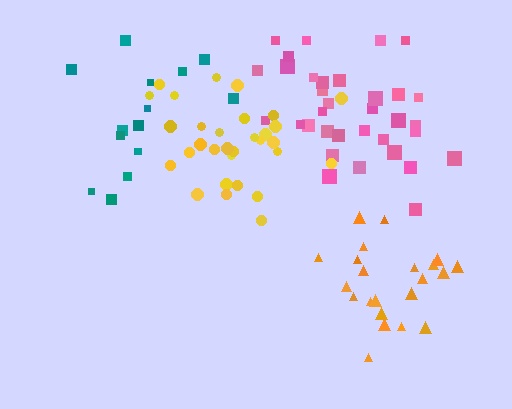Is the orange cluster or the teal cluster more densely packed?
Orange.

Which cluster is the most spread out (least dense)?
Teal.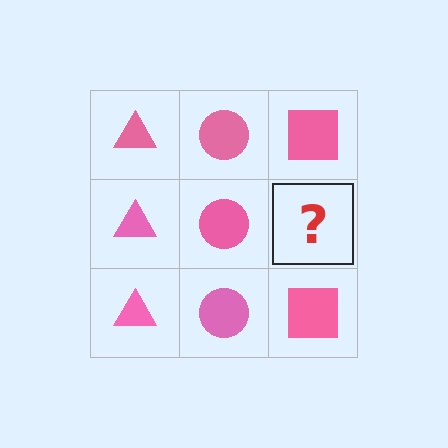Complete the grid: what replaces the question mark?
The question mark should be replaced with a pink square.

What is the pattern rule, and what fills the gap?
The rule is that each column has a consistent shape. The gap should be filled with a pink square.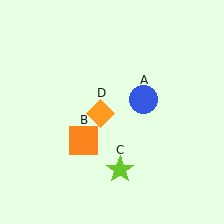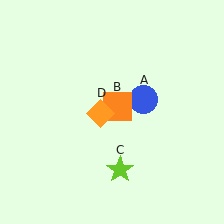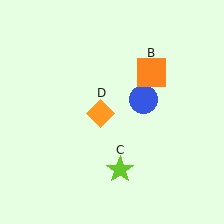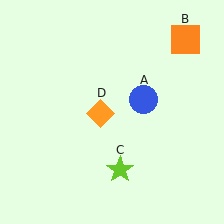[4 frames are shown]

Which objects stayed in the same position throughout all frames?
Blue circle (object A) and lime star (object C) and orange diamond (object D) remained stationary.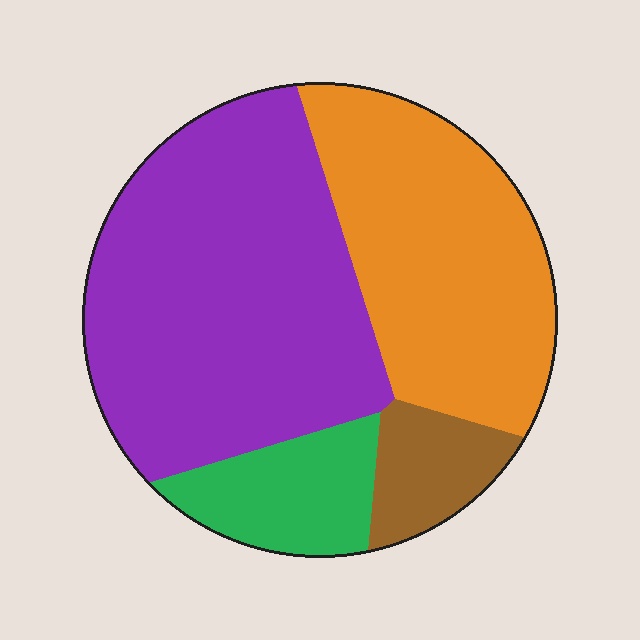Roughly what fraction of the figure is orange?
Orange takes up about one third (1/3) of the figure.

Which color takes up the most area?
Purple, at roughly 50%.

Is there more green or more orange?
Orange.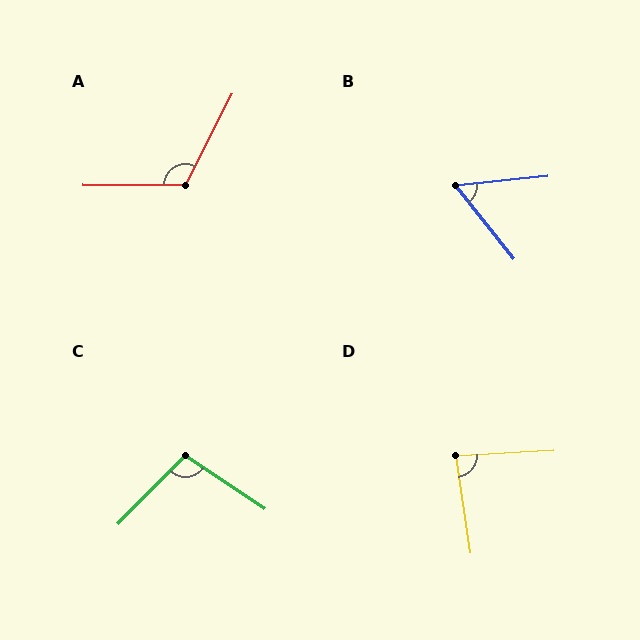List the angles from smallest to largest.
B (57°), D (85°), C (101°), A (116°).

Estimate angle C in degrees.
Approximately 101 degrees.